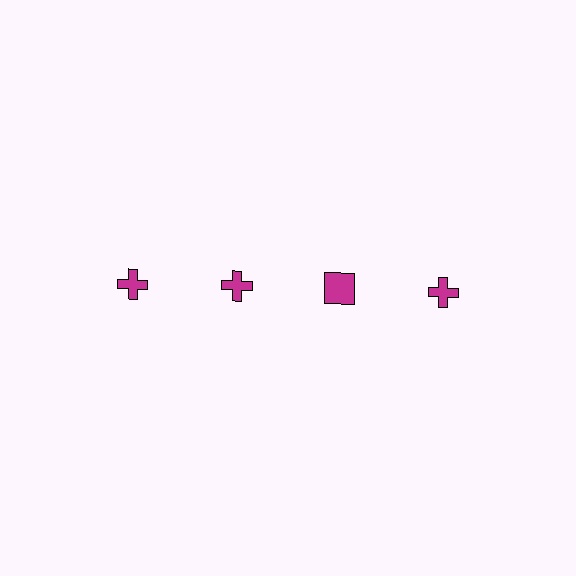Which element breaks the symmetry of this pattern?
The magenta square in the top row, center column breaks the symmetry. All other shapes are magenta crosses.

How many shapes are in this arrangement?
There are 4 shapes arranged in a grid pattern.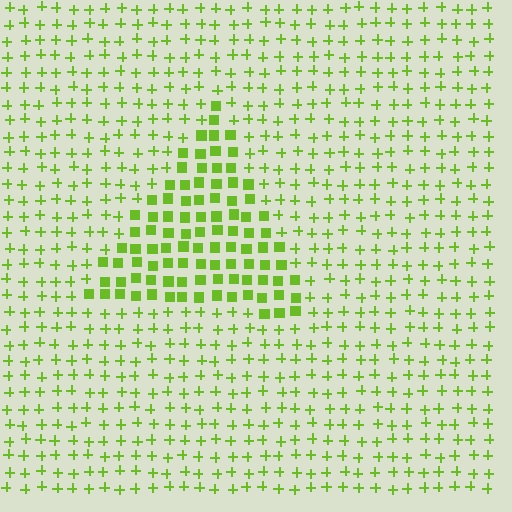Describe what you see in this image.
The image is filled with small lime elements arranged in a uniform grid. A triangle-shaped region contains squares, while the surrounding area contains plus signs. The boundary is defined purely by the change in element shape.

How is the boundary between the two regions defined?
The boundary is defined by a change in element shape: squares inside vs. plus signs outside. All elements share the same color and spacing.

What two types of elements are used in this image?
The image uses squares inside the triangle region and plus signs outside it.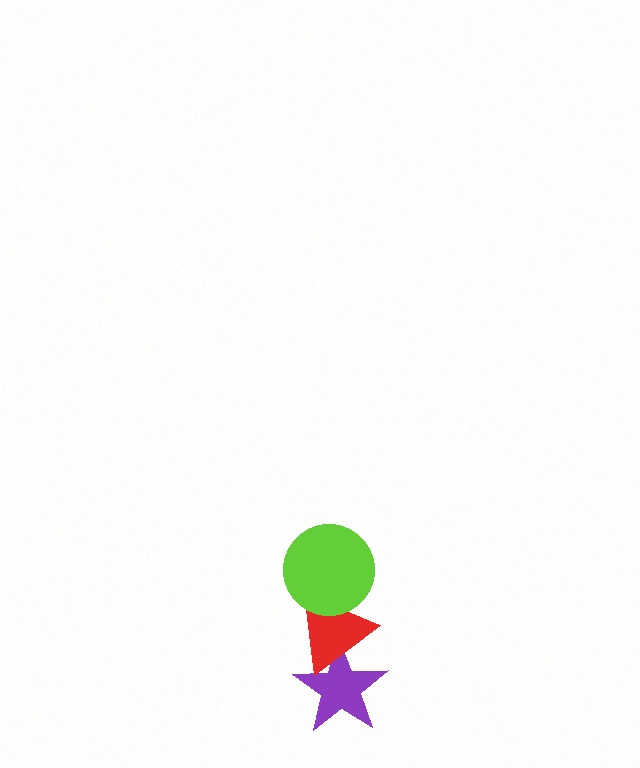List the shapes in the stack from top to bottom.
From top to bottom: the lime circle, the red triangle, the purple star.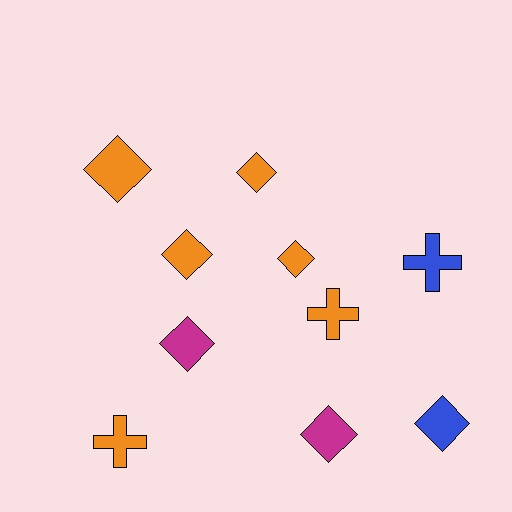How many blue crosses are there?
There is 1 blue cross.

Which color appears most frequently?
Orange, with 6 objects.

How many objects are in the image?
There are 10 objects.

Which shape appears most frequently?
Diamond, with 7 objects.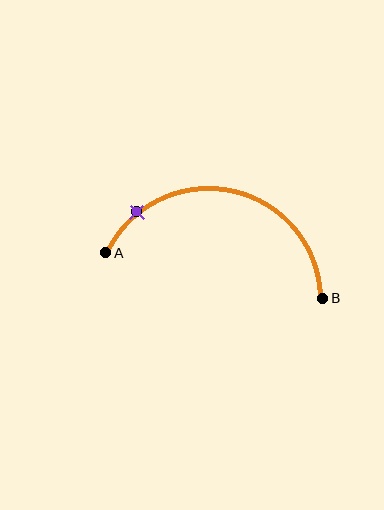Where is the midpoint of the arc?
The arc midpoint is the point on the curve farthest from the straight line joining A and B. It sits above that line.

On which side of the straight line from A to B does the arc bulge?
The arc bulges above the straight line connecting A and B.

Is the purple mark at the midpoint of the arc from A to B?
No. The purple mark lies on the arc but is closer to endpoint A. The arc midpoint would be at the point on the curve equidistant along the arc from both A and B.